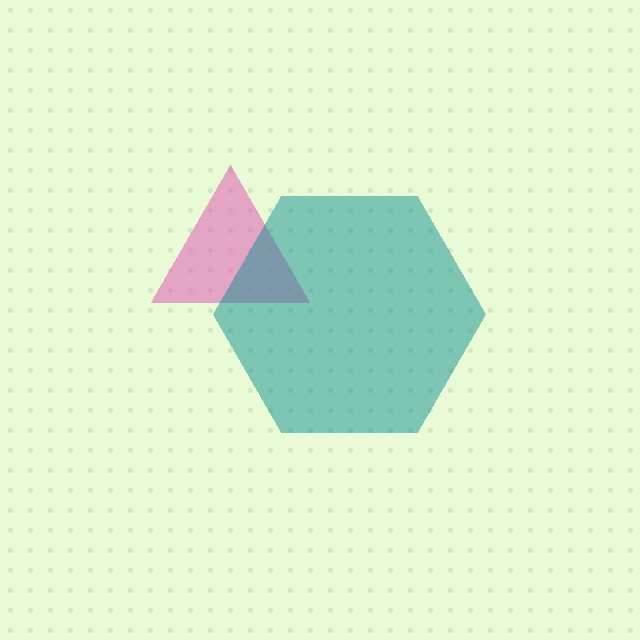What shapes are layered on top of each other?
The layered shapes are: a pink triangle, a teal hexagon.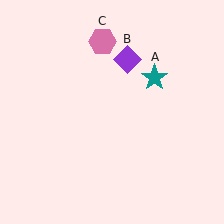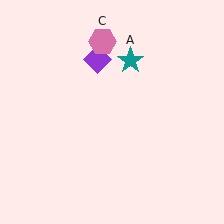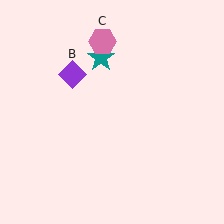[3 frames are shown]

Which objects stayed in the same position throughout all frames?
Pink hexagon (object C) remained stationary.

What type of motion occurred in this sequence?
The teal star (object A), purple diamond (object B) rotated counterclockwise around the center of the scene.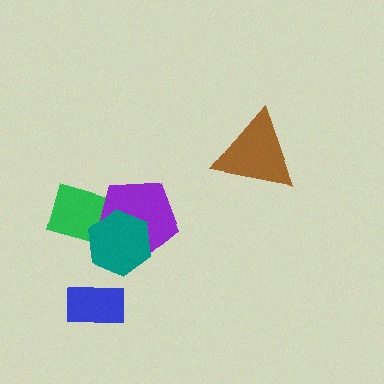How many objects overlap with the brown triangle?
0 objects overlap with the brown triangle.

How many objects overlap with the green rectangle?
2 objects overlap with the green rectangle.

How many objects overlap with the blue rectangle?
0 objects overlap with the blue rectangle.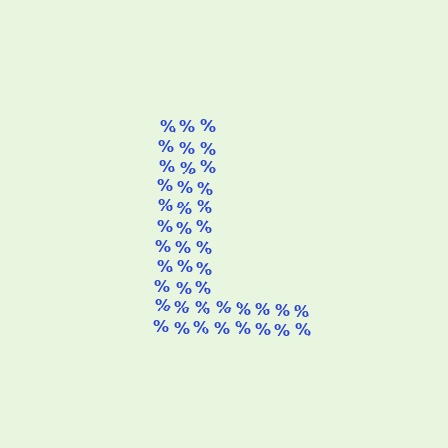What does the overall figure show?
The overall figure shows the letter L.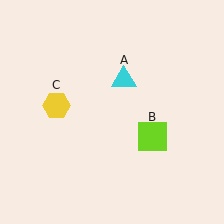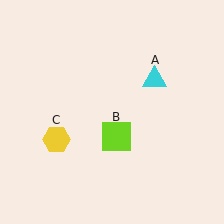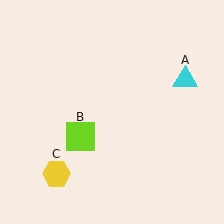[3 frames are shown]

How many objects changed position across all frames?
3 objects changed position: cyan triangle (object A), lime square (object B), yellow hexagon (object C).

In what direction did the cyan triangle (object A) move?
The cyan triangle (object A) moved right.